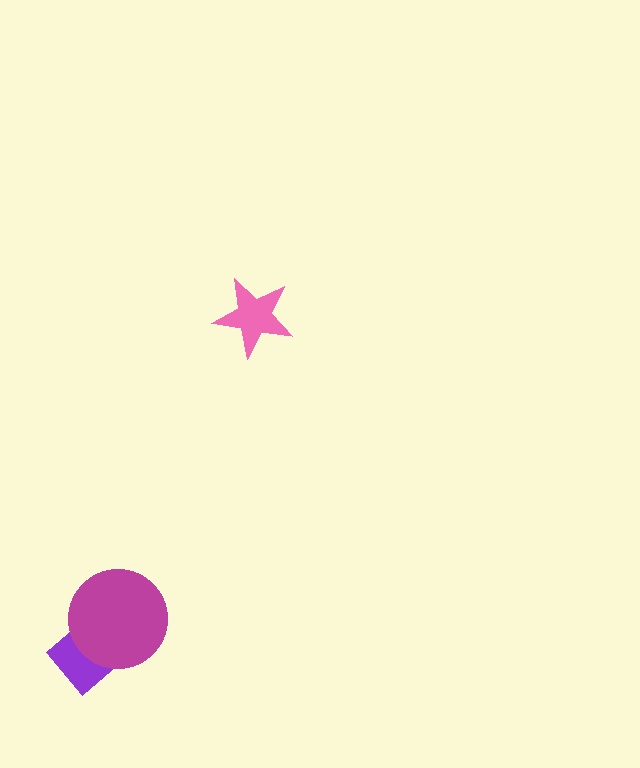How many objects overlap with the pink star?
0 objects overlap with the pink star.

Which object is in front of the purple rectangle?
The magenta circle is in front of the purple rectangle.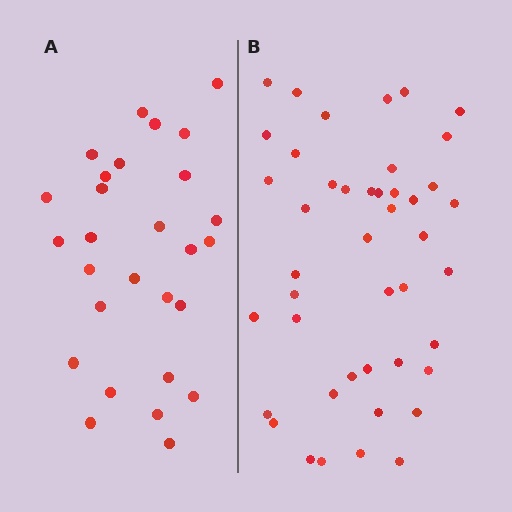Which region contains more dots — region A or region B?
Region B (the right region) has more dots.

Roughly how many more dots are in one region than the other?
Region B has approximately 15 more dots than region A.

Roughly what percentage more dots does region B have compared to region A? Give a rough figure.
About 55% more.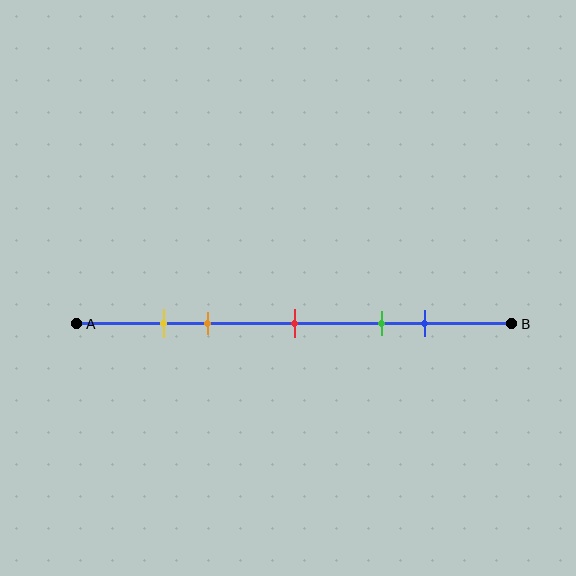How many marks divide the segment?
There are 5 marks dividing the segment.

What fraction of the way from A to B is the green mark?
The green mark is approximately 70% (0.7) of the way from A to B.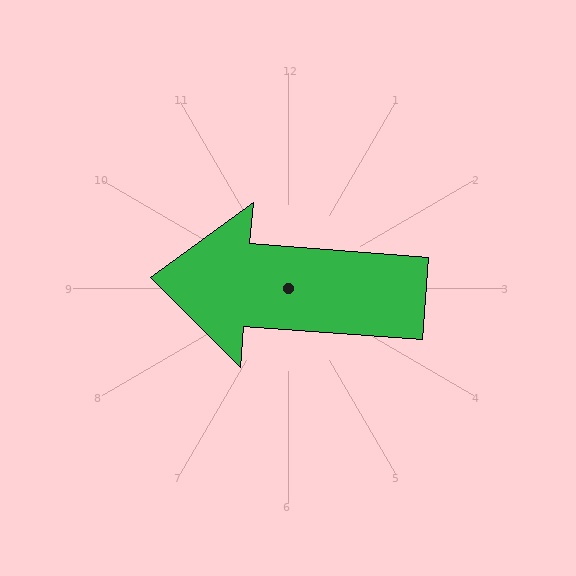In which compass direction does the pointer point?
West.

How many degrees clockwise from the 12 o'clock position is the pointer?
Approximately 274 degrees.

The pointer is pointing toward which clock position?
Roughly 9 o'clock.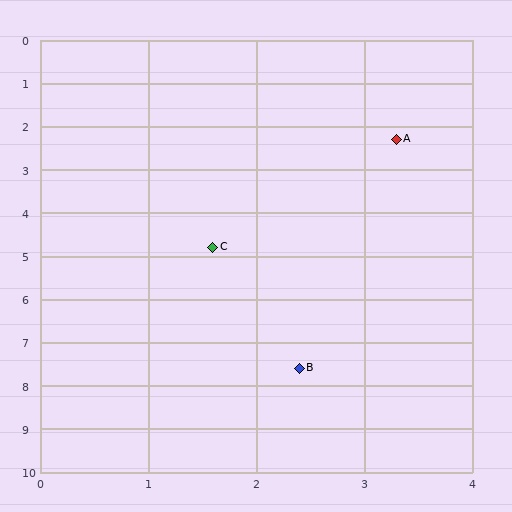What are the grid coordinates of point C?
Point C is at approximately (1.6, 4.8).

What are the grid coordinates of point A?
Point A is at approximately (3.3, 2.3).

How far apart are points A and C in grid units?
Points A and C are about 3.0 grid units apart.